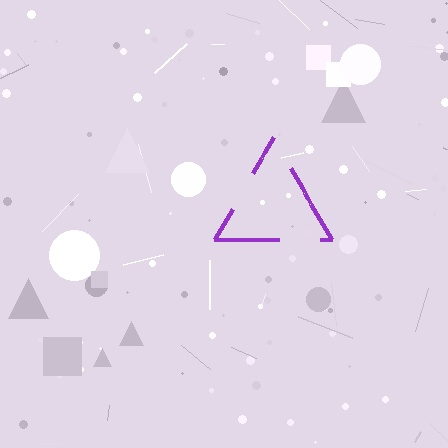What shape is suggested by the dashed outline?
The dashed outline suggests a triangle.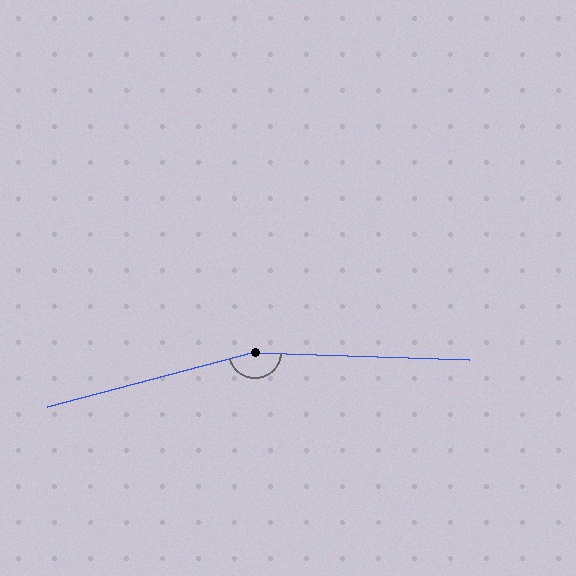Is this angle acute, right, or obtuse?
It is obtuse.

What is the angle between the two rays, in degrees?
Approximately 163 degrees.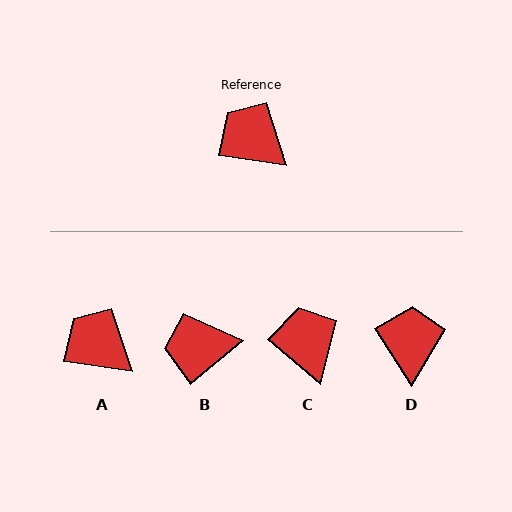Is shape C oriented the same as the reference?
No, it is off by about 32 degrees.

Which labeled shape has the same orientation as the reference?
A.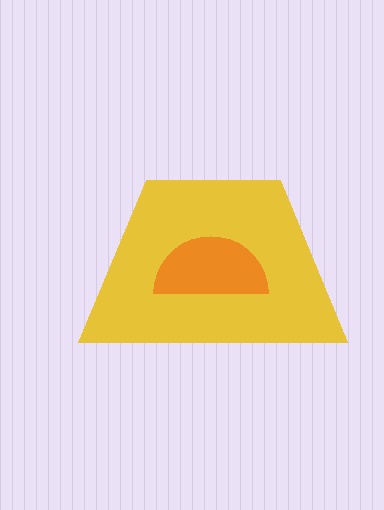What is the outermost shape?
The yellow trapezoid.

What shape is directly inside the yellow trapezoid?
The orange semicircle.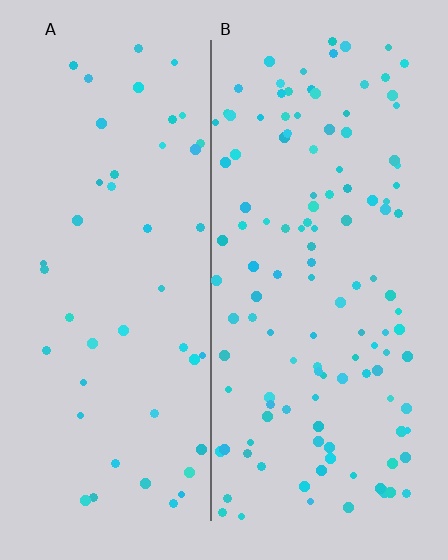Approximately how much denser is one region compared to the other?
Approximately 2.6× — region B over region A.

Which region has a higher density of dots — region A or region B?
B (the right).